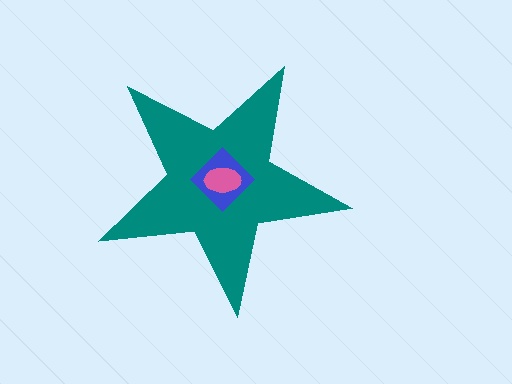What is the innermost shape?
The pink ellipse.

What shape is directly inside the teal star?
The blue diamond.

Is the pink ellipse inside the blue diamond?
Yes.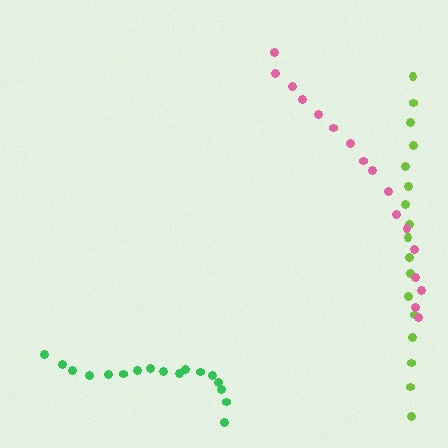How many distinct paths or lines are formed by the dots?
There are 3 distinct paths.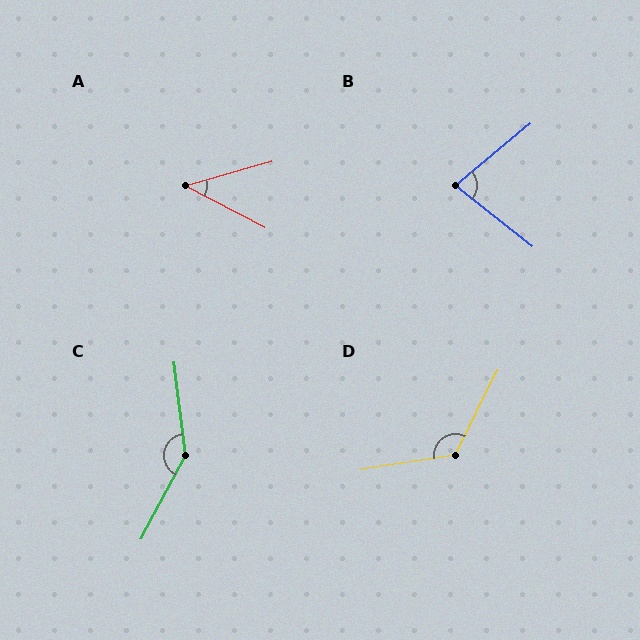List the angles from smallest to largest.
A (44°), B (78°), D (125°), C (145°).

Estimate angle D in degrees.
Approximately 125 degrees.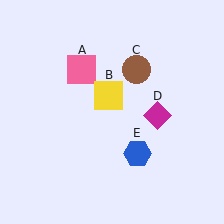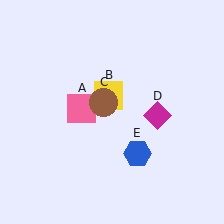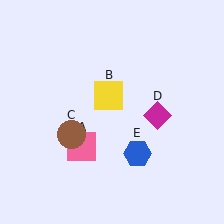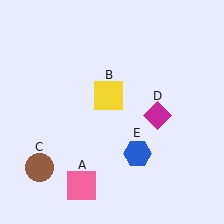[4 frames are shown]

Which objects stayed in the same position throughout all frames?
Yellow square (object B) and magenta diamond (object D) and blue hexagon (object E) remained stationary.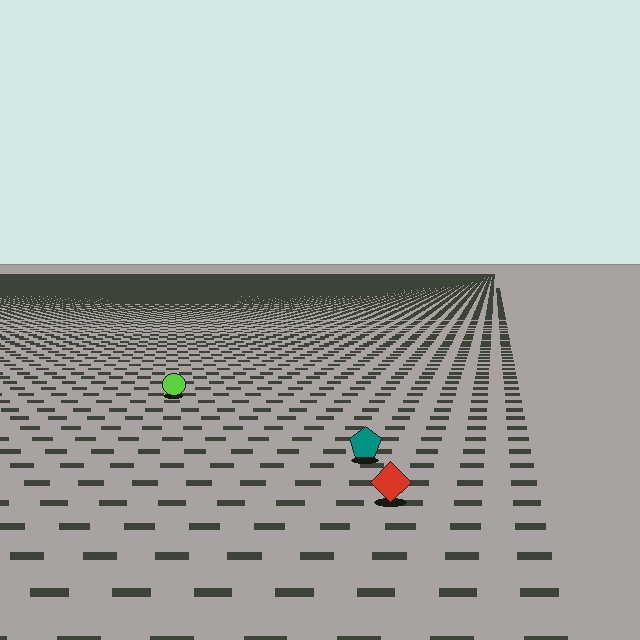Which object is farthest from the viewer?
The lime circle is farthest from the viewer. It appears smaller and the ground texture around it is denser.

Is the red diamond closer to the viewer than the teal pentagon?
Yes. The red diamond is closer — you can tell from the texture gradient: the ground texture is coarser near it.